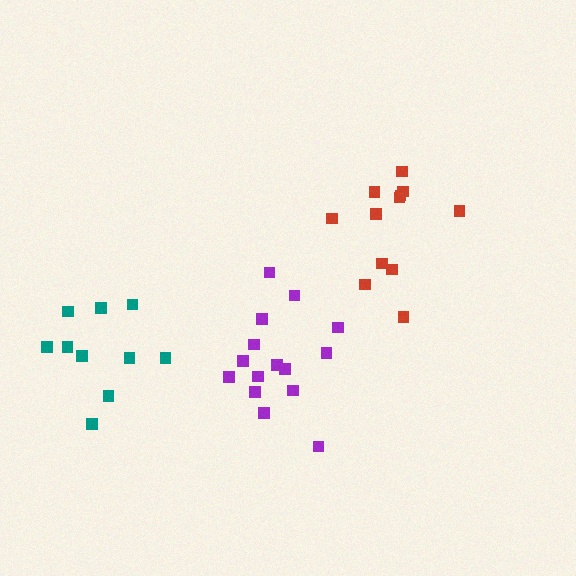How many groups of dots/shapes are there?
There are 3 groups.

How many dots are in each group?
Group 1: 12 dots, Group 2: 15 dots, Group 3: 10 dots (37 total).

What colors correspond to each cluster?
The clusters are colored: red, purple, teal.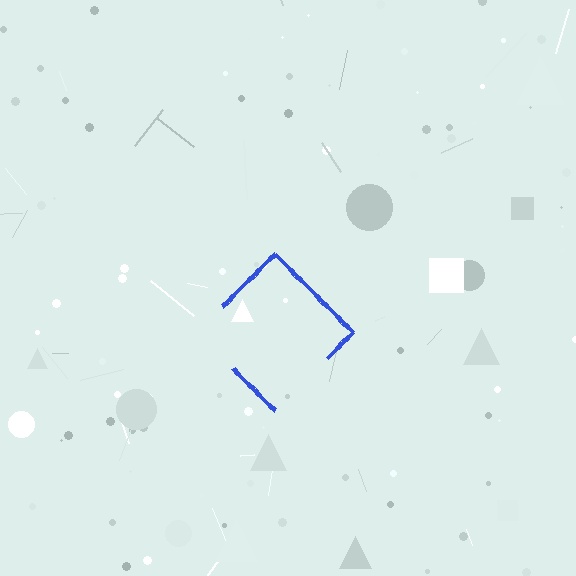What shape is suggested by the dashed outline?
The dashed outline suggests a diamond.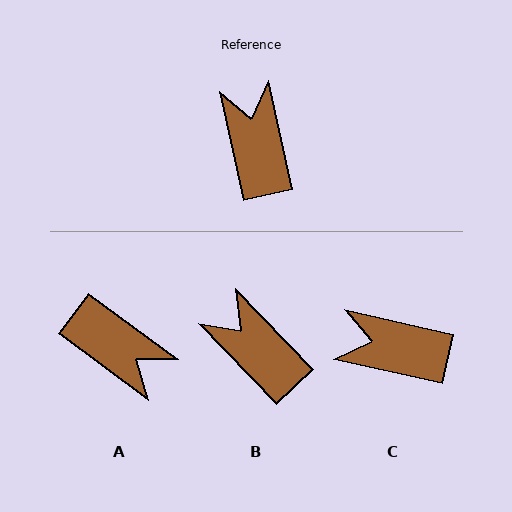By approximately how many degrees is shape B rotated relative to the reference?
Approximately 32 degrees counter-clockwise.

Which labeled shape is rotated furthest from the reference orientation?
A, about 139 degrees away.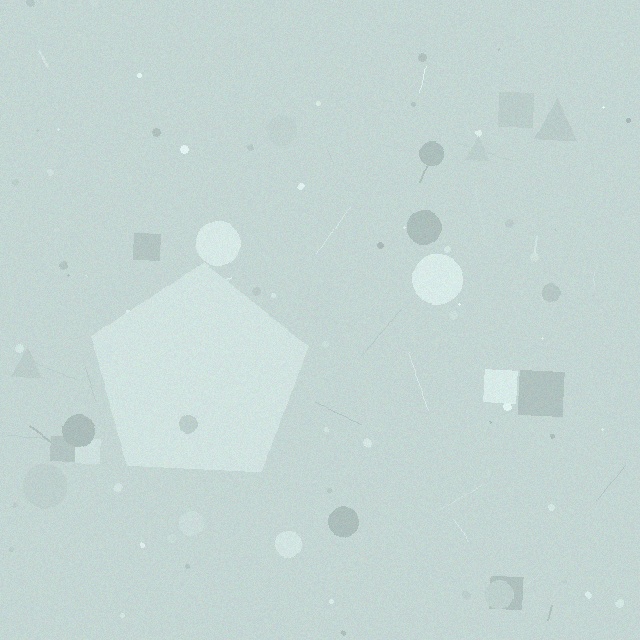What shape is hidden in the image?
A pentagon is hidden in the image.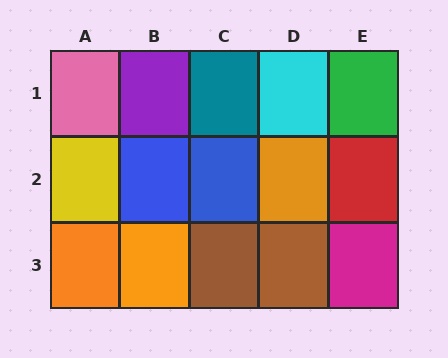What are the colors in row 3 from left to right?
Orange, orange, brown, brown, magenta.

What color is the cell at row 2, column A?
Yellow.